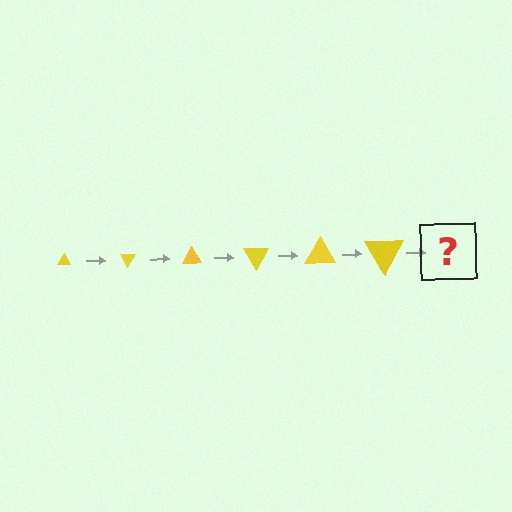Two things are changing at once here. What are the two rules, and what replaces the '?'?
The two rules are that the triangle grows larger each step and it rotates 60 degrees each step. The '?' should be a triangle, larger than the previous one and rotated 360 degrees from the start.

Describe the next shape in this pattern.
It should be a triangle, larger than the previous one and rotated 360 degrees from the start.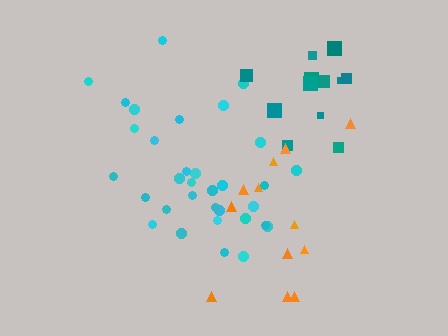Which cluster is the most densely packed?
Cyan.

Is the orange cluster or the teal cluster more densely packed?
Teal.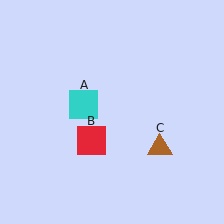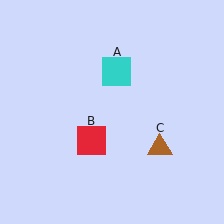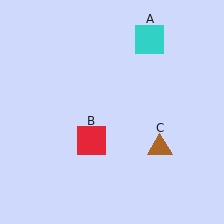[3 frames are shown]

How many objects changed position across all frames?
1 object changed position: cyan square (object A).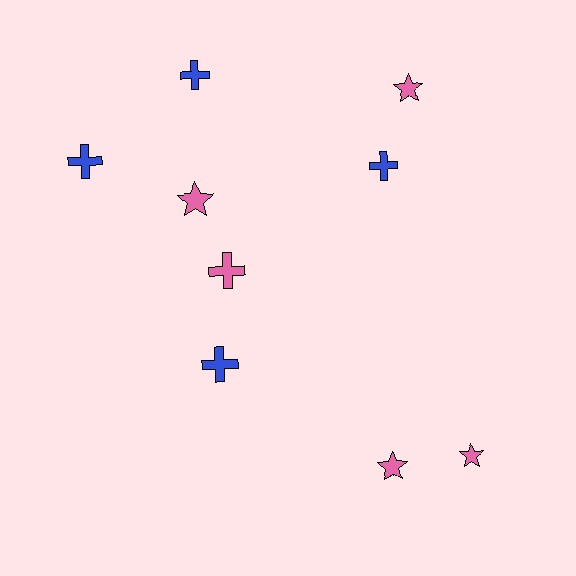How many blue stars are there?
There are no blue stars.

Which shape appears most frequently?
Cross, with 5 objects.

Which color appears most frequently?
Pink, with 5 objects.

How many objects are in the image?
There are 9 objects.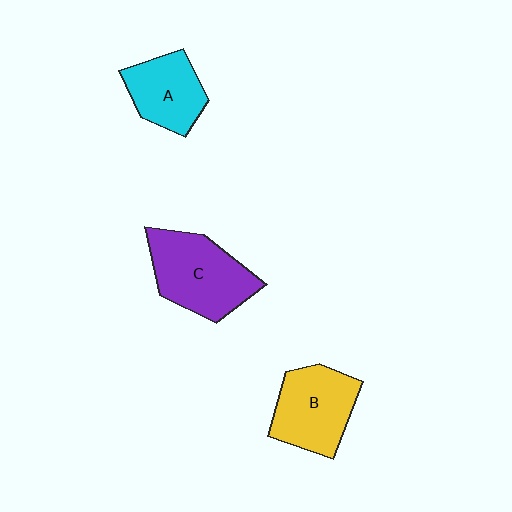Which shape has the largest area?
Shape C (purple).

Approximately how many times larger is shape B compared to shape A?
Approximately 1.2 times.